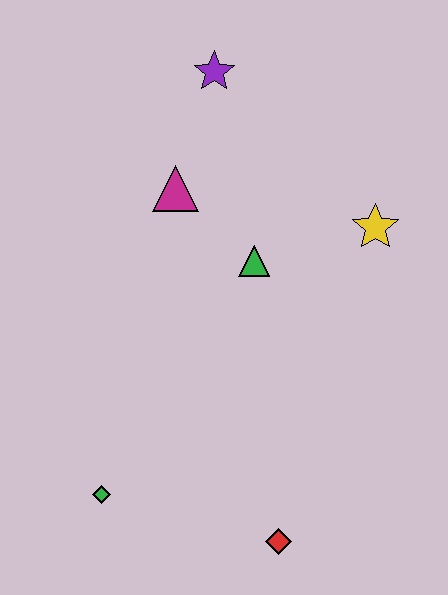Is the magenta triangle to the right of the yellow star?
No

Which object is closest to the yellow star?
The green triangle is closest to the yellow star.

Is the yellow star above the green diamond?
Yes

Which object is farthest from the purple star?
The red diamond is farthest from the purple star.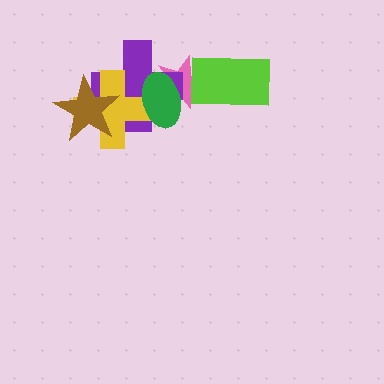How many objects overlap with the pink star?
3 objects overlap with the pink star.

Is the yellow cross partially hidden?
Yes, it is partially covered by another shape.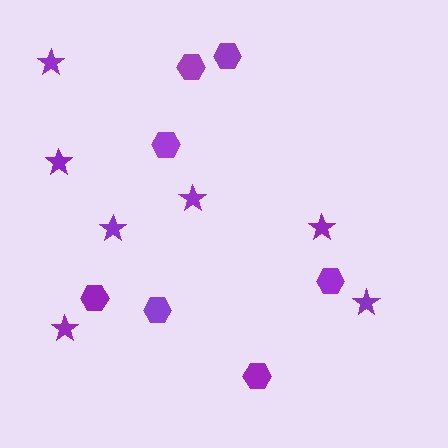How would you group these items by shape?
There are 2 groups: one group of stars (7) and one group of hexagons (7).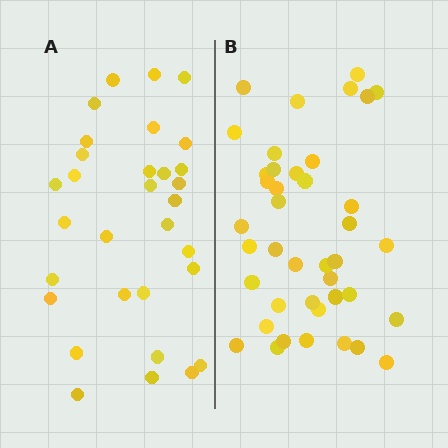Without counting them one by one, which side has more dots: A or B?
Region B (the right region) has more dots.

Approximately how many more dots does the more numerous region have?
Region B has roughly 10 or so more dots than region A.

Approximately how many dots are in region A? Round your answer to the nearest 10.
About 30 dots. (The exact count is 31, which rounds to 30.)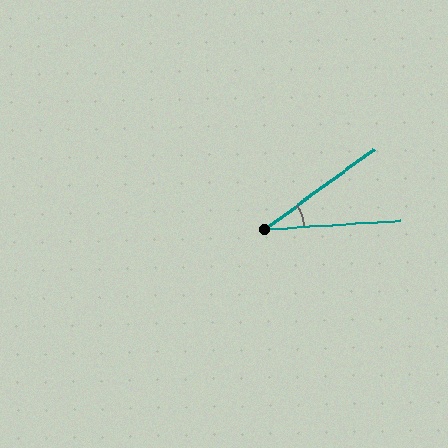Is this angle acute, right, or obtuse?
It is acute.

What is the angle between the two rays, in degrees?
Approximately 33 degrees.